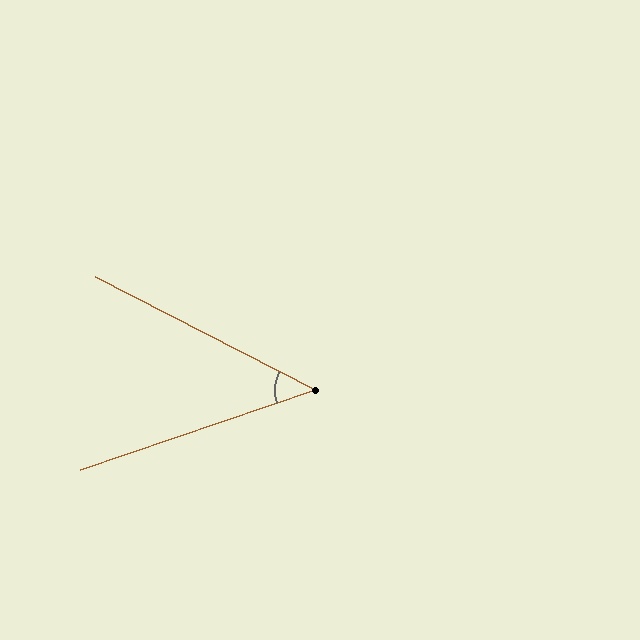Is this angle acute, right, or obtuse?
It is acute.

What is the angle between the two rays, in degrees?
Approximately 46 degrees.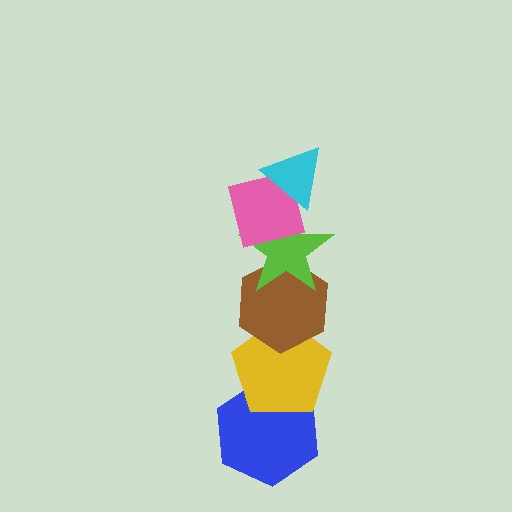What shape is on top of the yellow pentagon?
The brown hexagon is on top of the yellow pentagon.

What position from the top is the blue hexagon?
The blue hexagon is 6th from the top.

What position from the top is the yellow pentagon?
The yellow pentagon is 5th from the top.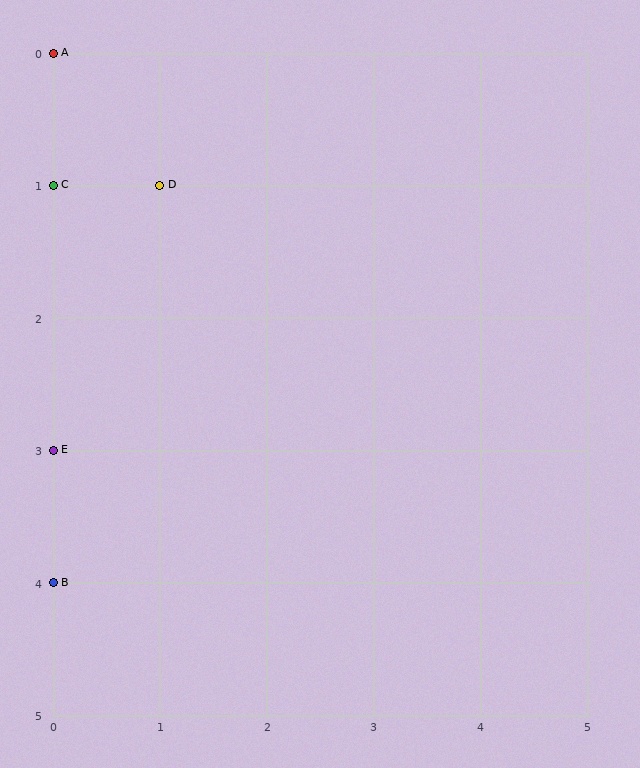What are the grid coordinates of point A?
Point A is at grid coordinates (0, 0).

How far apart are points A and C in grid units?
Points A and C are 1 row apart.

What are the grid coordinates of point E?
Point E is at grid coordinates (0, 3).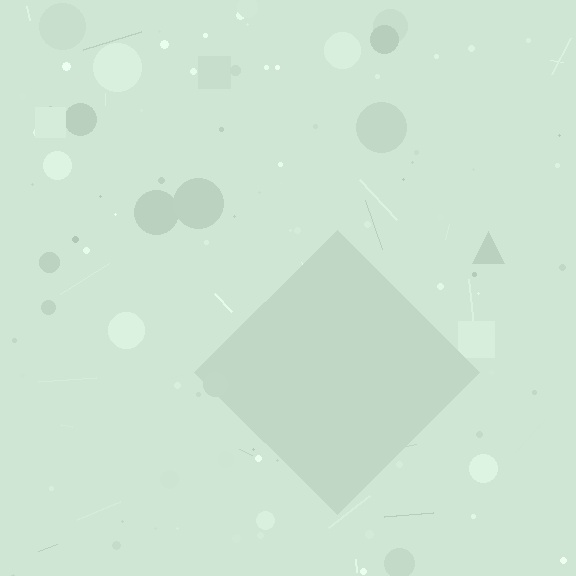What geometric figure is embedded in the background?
A diamond is embedded in the background.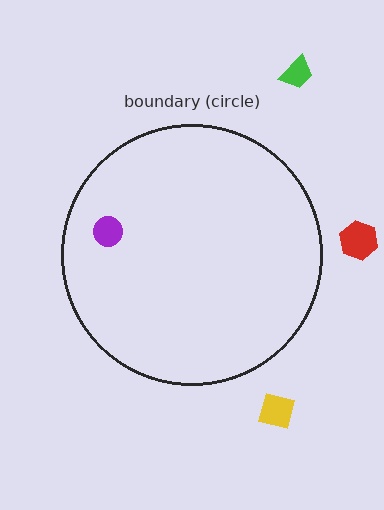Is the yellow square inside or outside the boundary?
Outside.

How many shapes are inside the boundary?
1 inside, 3 outside.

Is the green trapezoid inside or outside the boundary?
Outside.